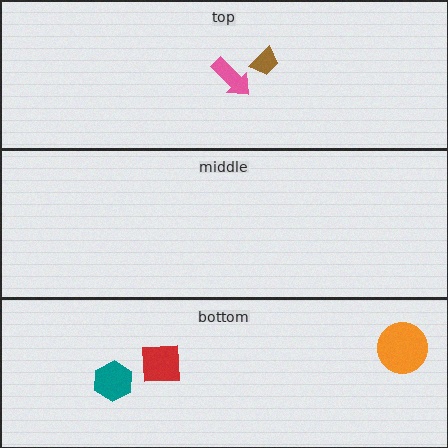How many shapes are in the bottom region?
3.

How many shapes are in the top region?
2.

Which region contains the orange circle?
The bottom region.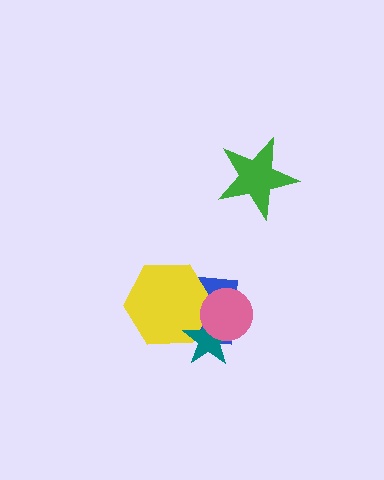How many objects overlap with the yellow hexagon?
3 objects overlap with the yellow hexagon.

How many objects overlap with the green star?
0 objects overlap with the green star.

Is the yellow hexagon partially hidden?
Yes, it is partially covered by another shape.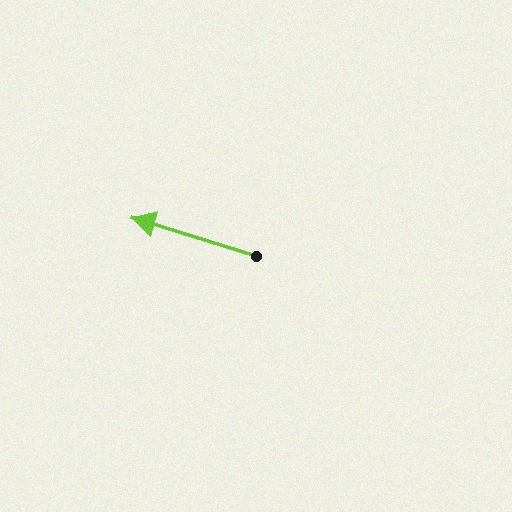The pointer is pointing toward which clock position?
Roughly 10 o'clock.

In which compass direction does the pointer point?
West.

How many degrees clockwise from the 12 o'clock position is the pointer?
Approximately 287 degrees.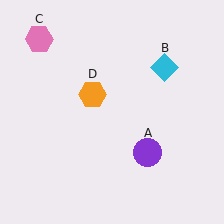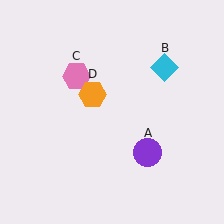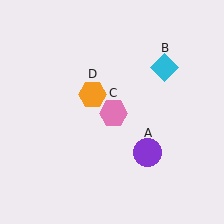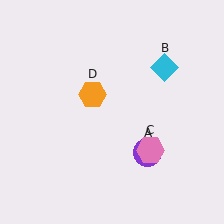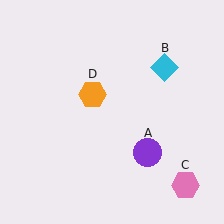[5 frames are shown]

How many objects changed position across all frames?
1 object changed position: pink hexagon (object C).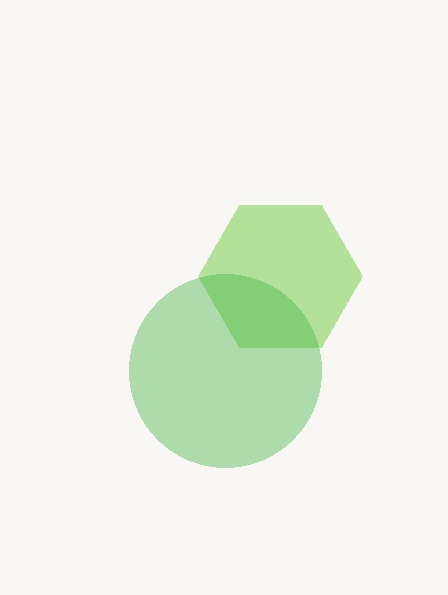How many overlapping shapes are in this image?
There are 2 overlapping shapes in the image.